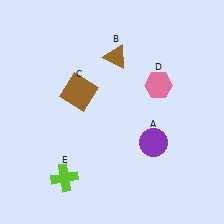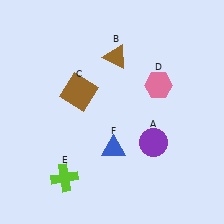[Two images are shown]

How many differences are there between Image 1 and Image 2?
There is 1 difference between the two images.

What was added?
A blue triangle (F) was added in Image 2.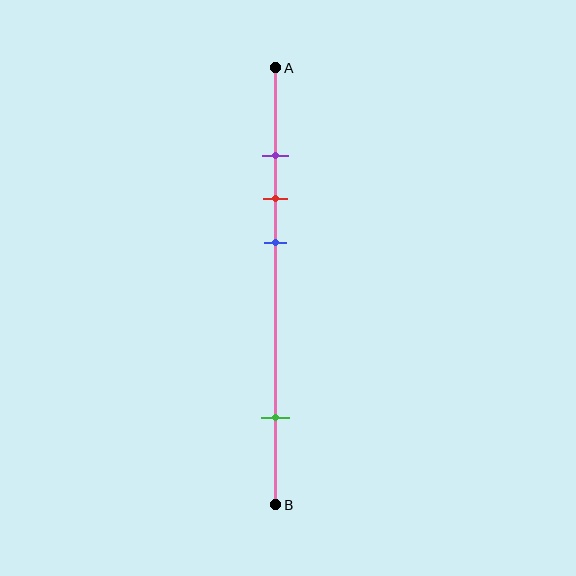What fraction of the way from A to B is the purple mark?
The purple mark is approximately 20% (0.2) of the way from A to B.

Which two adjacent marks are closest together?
The purple and red marks are the closest adjacent pair.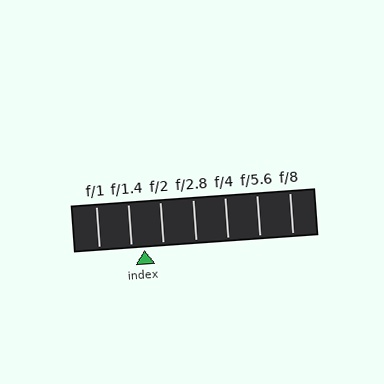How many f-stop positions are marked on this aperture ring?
There are 7 f-stop positions marked.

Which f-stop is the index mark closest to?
The index mark is closest to f/1.4.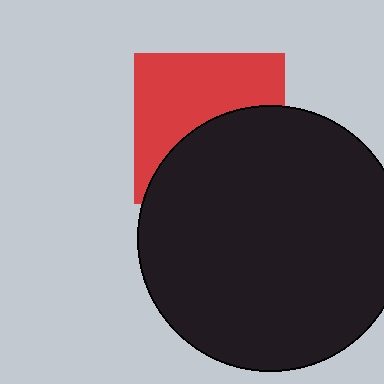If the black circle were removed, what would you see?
You would see the complete red square.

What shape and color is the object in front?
The object in front is a black circle.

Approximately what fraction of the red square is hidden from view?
Roughly 48% of the red square is hidden behind the black circle.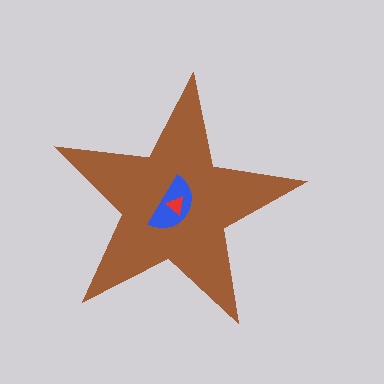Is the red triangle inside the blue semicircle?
Yes.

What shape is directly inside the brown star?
The blue semicircle.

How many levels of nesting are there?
3.